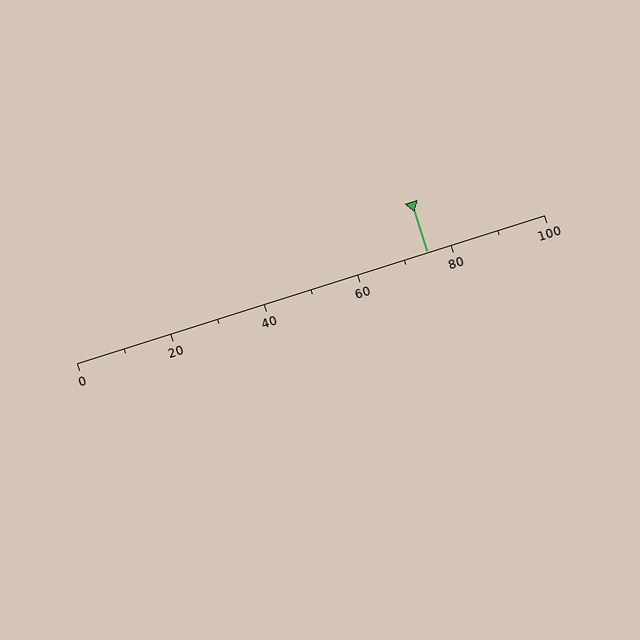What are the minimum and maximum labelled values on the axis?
The axis runs from 0 to 100.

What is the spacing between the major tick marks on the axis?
The major ticks are spaced 20 apart.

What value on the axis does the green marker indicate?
The marker indicates approximately 75.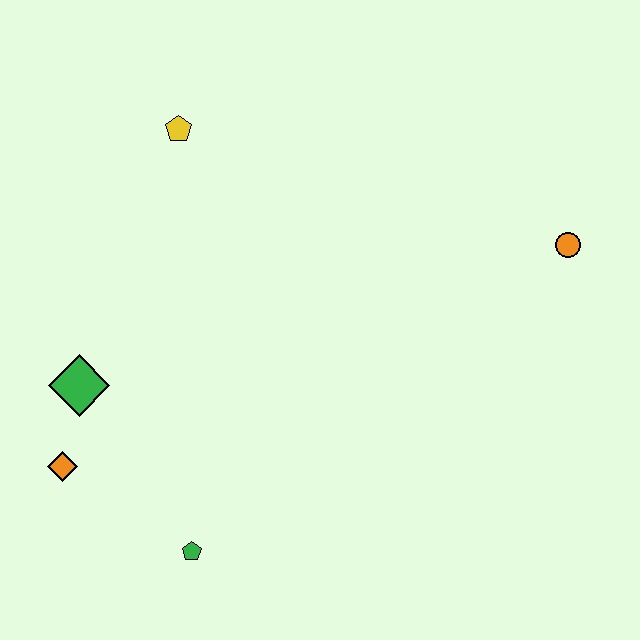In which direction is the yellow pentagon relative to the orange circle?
The yellow pentagon is to the left of the orange circle.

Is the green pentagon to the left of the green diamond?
No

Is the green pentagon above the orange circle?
No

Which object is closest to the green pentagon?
The orange diamond is closest to the green pentagon.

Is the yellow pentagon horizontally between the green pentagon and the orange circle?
No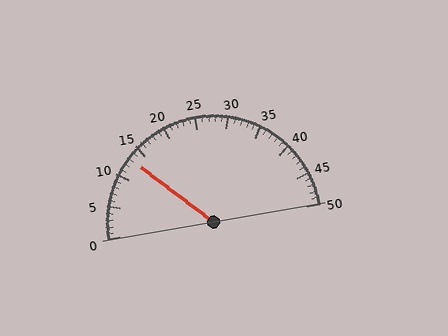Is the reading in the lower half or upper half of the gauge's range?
The reading is in the lower half of the range (0 to 50).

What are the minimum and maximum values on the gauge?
The gauge ranges from 0 to 50.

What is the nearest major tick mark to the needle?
The nearest major tick mark is 15.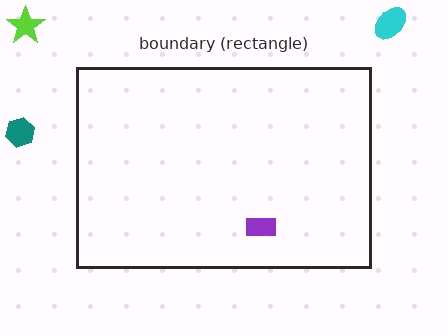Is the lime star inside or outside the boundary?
Outside.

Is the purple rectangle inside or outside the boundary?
Inside.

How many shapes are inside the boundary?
1 inside, 3 outside.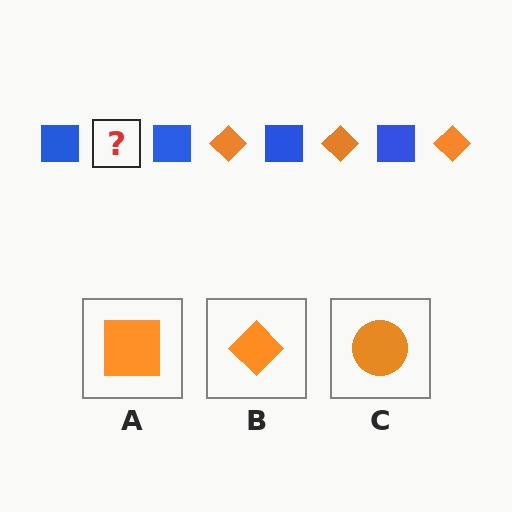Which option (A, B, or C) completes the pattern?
B.